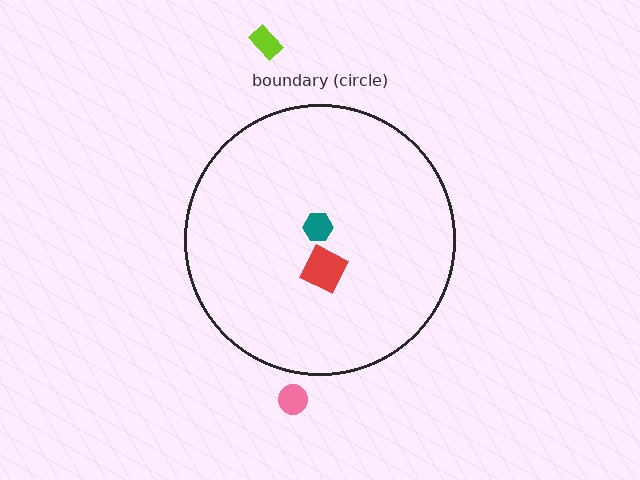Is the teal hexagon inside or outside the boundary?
Inside.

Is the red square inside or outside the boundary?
Inside.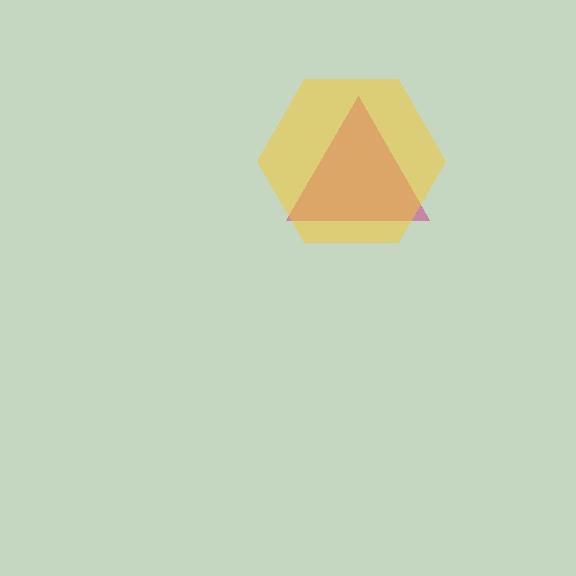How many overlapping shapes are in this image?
There are 2 overlapping shapes in the image.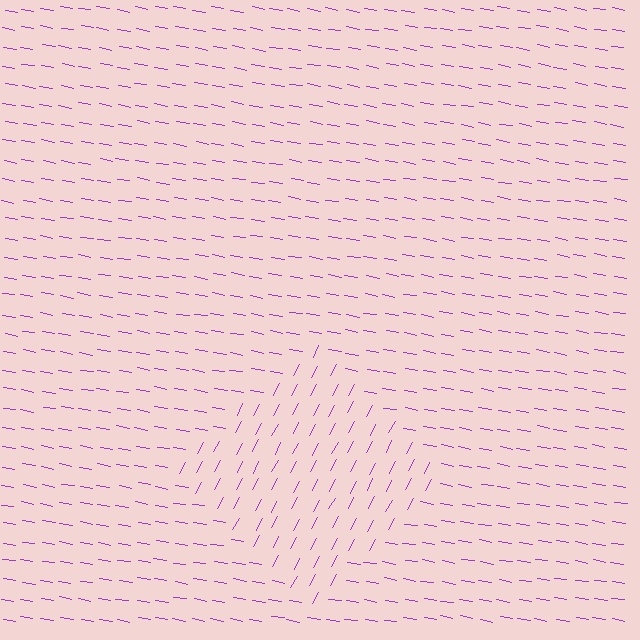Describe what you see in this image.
The image is filled with small purple line segments. A diamond region in the image has lines oriented differently from the surrounding lines, creating a visible texture boundary.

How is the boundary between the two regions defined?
The boundary is defined purely by a change in line orientation (approximately 72 degrees difference). All lines are the same color and thickness.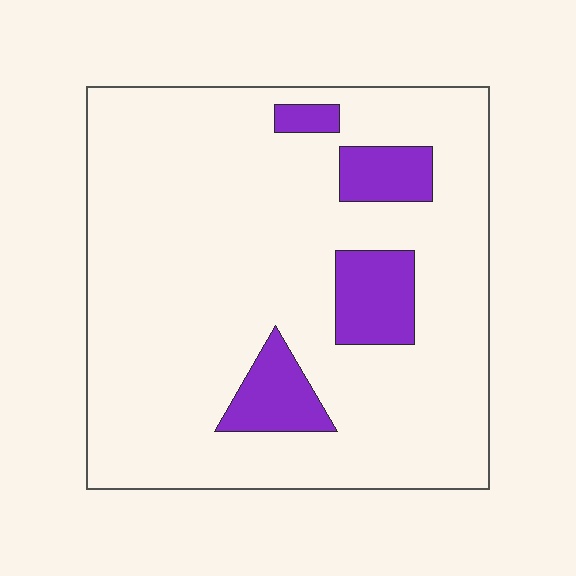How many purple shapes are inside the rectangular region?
4.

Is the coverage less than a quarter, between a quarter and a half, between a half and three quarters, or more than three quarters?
Less than a quarter.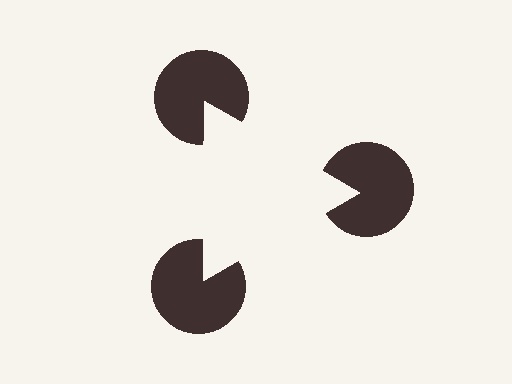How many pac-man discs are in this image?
There are 3 — one at each vertex of the illusory triangle.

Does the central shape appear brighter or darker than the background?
It typically appears slightly brighter than the background, even though no actual brightness change is drawn.